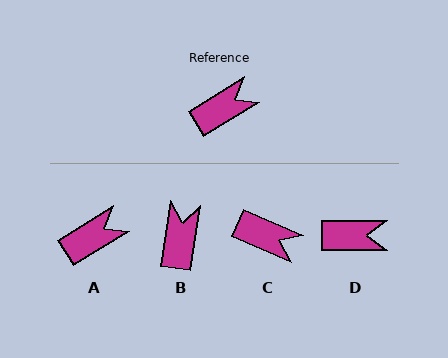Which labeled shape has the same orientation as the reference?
A.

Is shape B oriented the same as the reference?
No, it is off by about 50 degrees.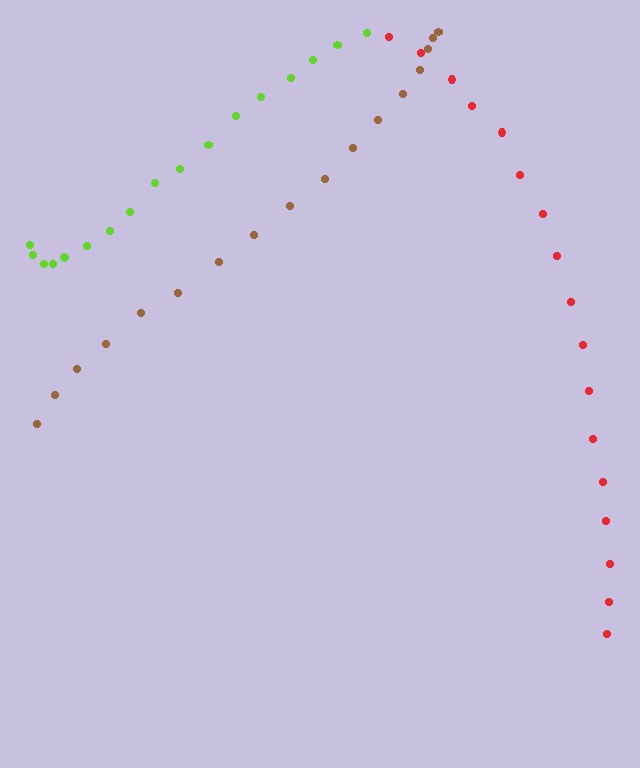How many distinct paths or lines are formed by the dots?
There are 3 distinct paths.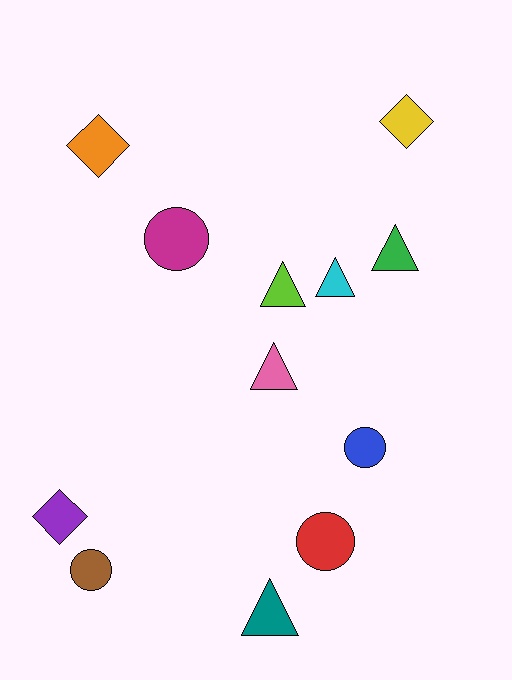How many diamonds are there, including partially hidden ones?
There are 3 diamonds.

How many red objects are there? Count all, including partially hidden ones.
There is 1 red object.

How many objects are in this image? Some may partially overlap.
There are 12 objects.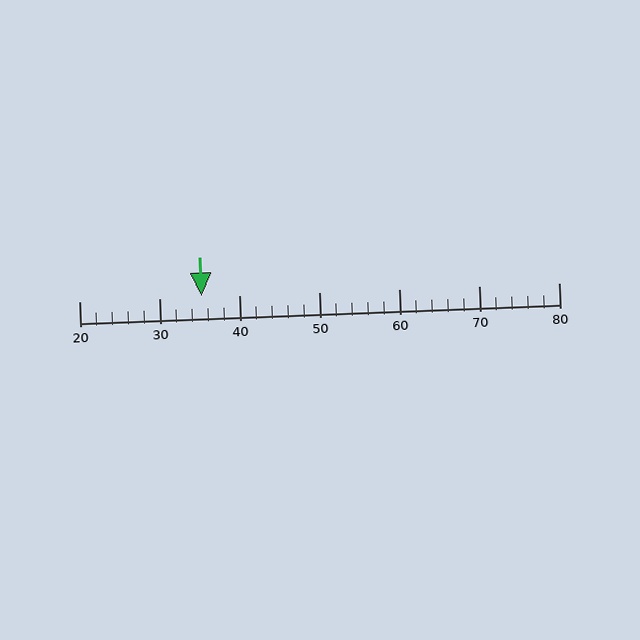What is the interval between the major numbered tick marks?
The major tick marks are spaced 10 units apart.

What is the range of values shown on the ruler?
The ruler shows values from 20 to 80.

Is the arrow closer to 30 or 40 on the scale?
The arrow is closer to 40.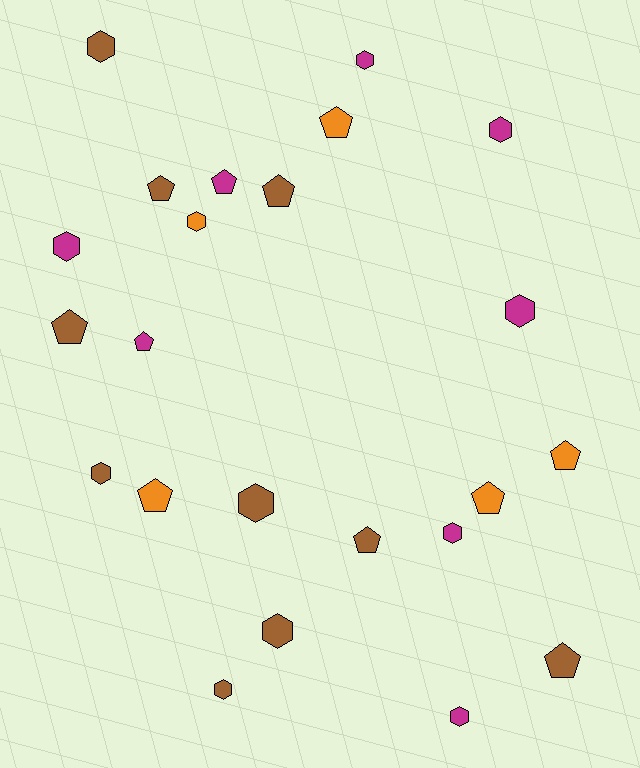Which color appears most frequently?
Brown, with 10 objects.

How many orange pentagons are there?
There are 4 orange pentagons.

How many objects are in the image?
There are 23 objects.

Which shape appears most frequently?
Hexagon, with 12 objects.